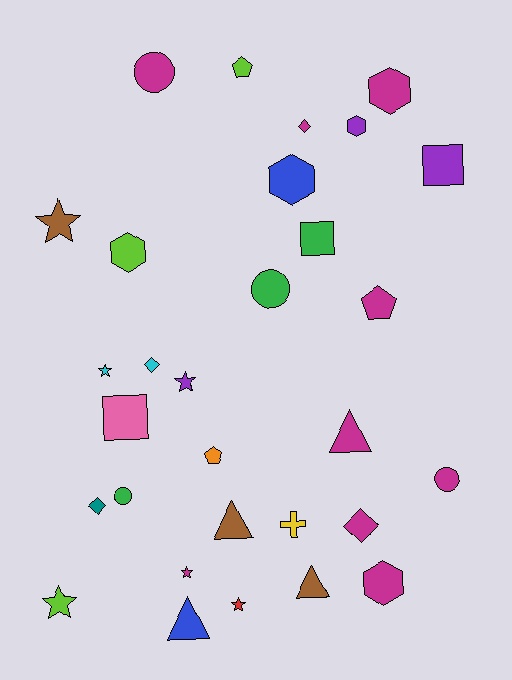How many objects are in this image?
There are 30 objects.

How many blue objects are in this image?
There are 2 blue objects.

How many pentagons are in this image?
There are 3 pentagons.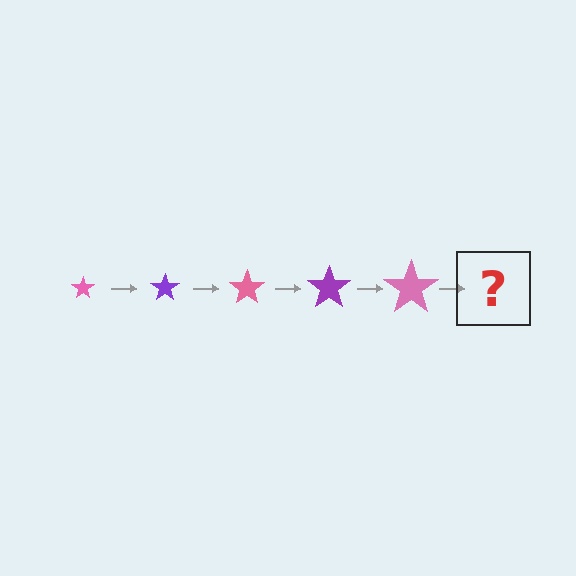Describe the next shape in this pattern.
It should be a purple star, larger than the previous one.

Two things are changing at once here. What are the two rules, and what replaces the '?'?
The two rules are that the star grows larger each step and the color cycles through pink and purple. The '?' should be a purple star, larger than the previous one.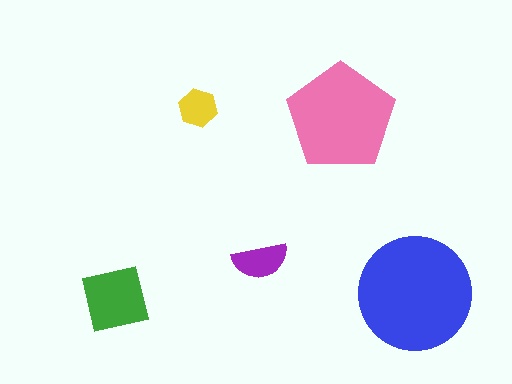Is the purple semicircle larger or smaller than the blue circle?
Smaller.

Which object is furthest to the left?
The green square is leftmost.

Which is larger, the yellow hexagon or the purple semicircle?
The purple semicircle.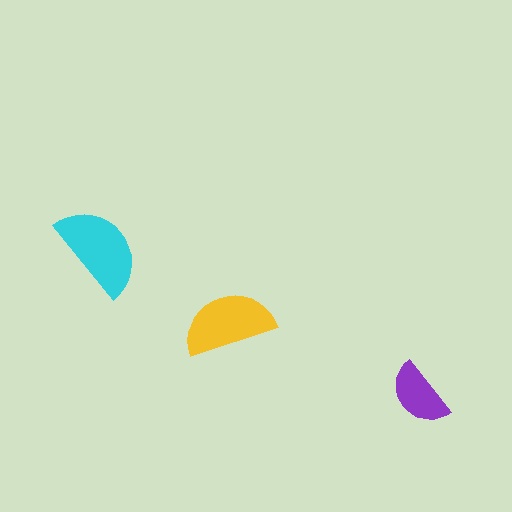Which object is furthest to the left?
The cyan semicircle is leftmost.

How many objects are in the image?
There are 3 objects in the image.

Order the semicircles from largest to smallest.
the cyan one, the yellow one, the purple one.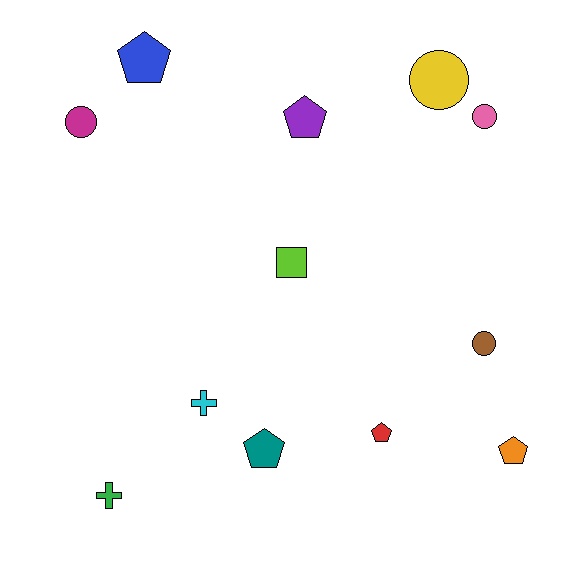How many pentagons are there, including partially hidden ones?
There are 5 pentagons.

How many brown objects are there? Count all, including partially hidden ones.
There is 1 brown object.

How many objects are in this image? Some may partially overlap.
There are 12 objects.